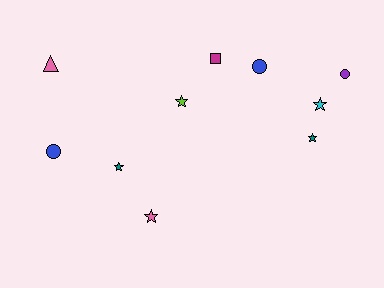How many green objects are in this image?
There are no green objects.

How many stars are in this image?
There are 5 stars.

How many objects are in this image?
There are 10 objects.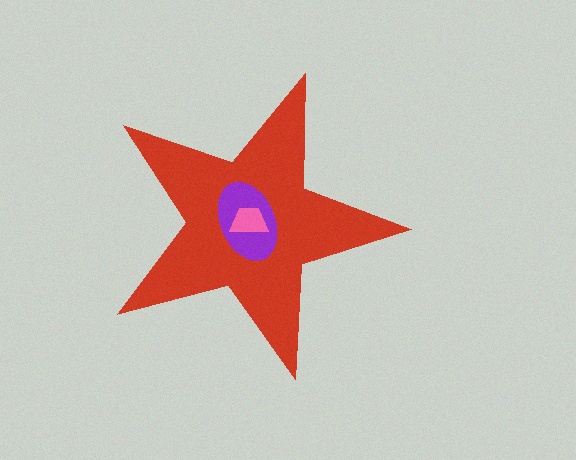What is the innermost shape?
The pink trapezoid.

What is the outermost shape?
The red star.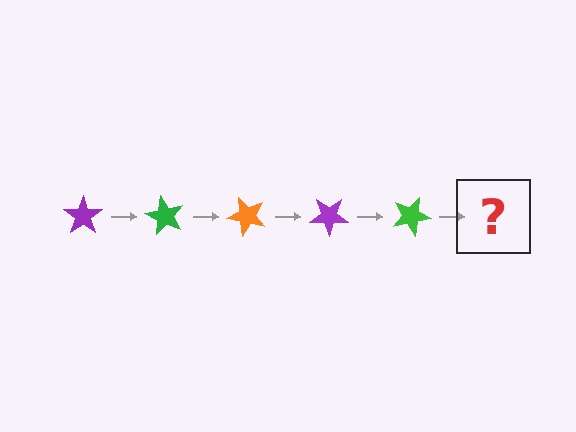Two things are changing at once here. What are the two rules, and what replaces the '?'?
The two rules are that it rotates 60 degrees each step and the color cycles through purple, green, and orange. The '?' should be an orange star, rotated 300 degrees from the start.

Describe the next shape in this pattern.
It should be an orange star, rotated 300 degrees from the start.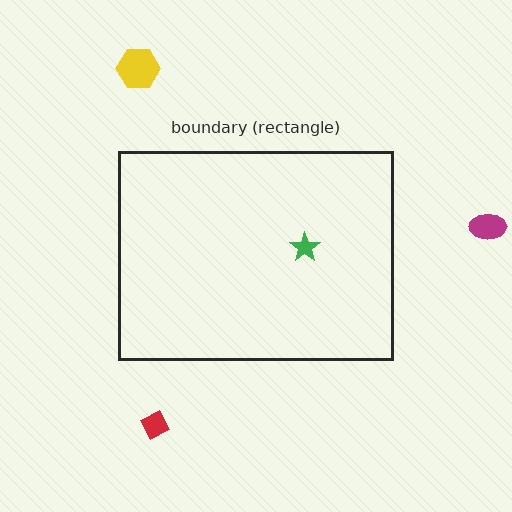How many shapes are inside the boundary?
1 inside, 3 outside.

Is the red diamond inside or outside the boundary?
Outside.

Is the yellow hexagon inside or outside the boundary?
Outside.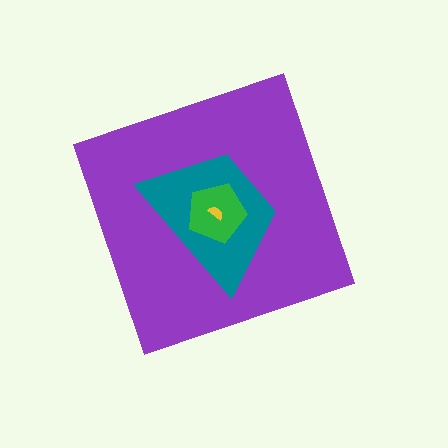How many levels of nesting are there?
4.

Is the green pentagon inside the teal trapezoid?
Yes.